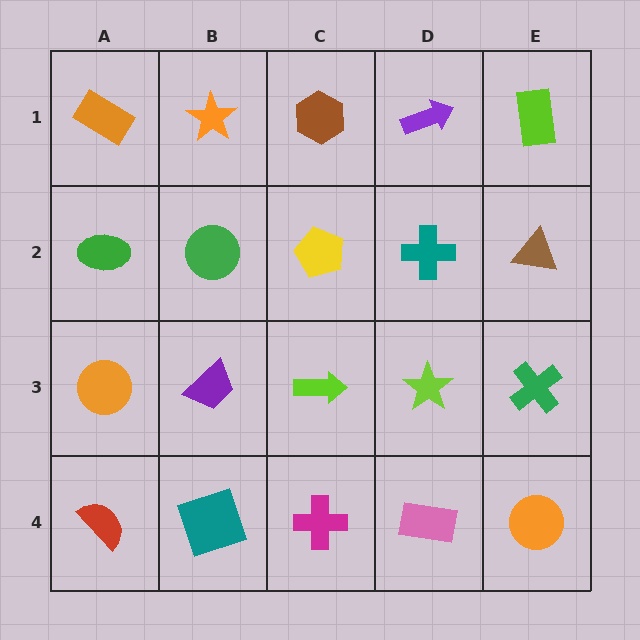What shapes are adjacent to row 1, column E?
A brown triangle (row 2, column E), a purple arrow (row 1, column D).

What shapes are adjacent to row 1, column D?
A teal cross (row 2, column D), a brown hexagon (row 1, column C), a lime rectangle (row 1, column E).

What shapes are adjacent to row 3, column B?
A green circle (row 2, column B), a teal square (row 4, column B), an orange circle (row 3, column A), a lime arrow (row 3, column C).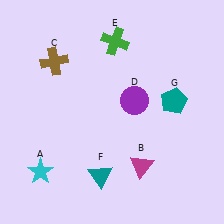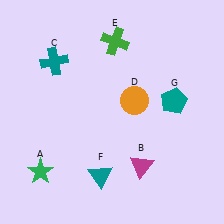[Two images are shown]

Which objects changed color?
A changed from cyan to green. C changed from brown to teal. D changed from purple to orange.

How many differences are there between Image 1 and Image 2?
There are 3 differences between the two images.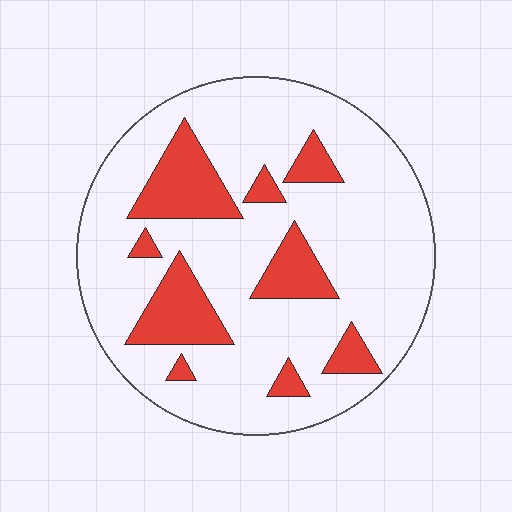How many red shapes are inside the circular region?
9.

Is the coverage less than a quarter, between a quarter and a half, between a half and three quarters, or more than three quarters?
Less than a quarter.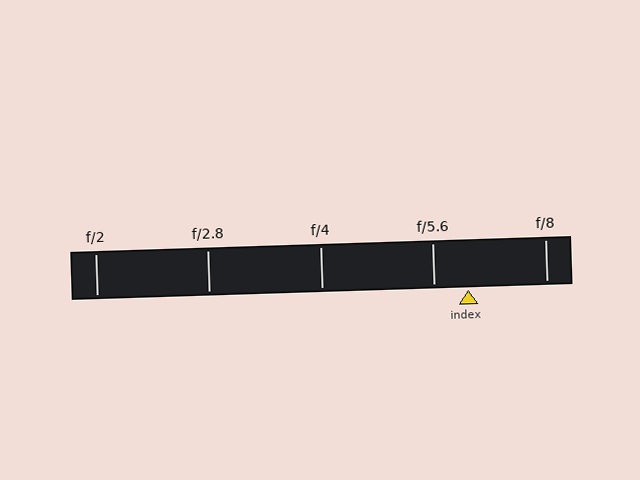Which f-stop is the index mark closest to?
The index mark is closest to f/5.6.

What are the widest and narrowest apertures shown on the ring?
The widest aperture shown is f/2 and the narrowest is f/8.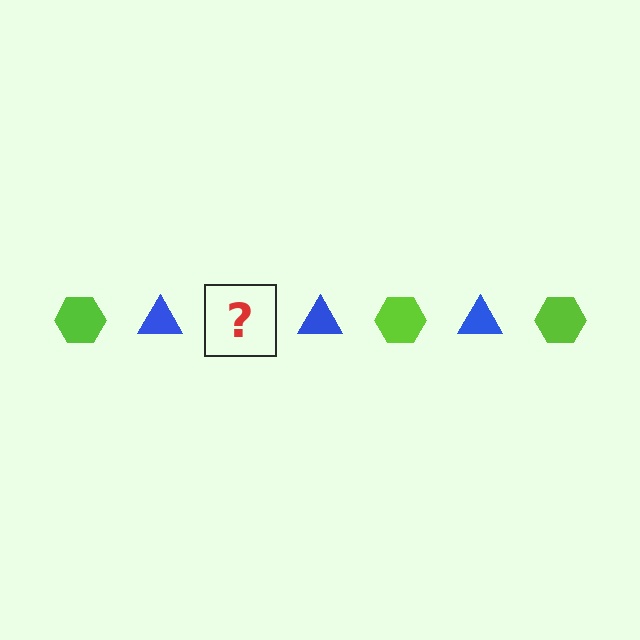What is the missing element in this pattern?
The missing element is a lime hexagon.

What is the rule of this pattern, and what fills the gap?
The rule is that the pattern alternates between lime hexagon and blue triangle. The gap should be filled with a lime hexagon.